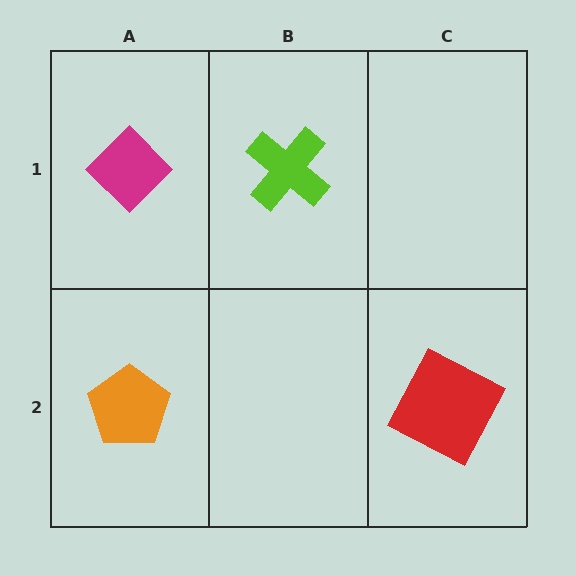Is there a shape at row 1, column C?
No, that cell is empty.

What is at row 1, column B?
A lime cross.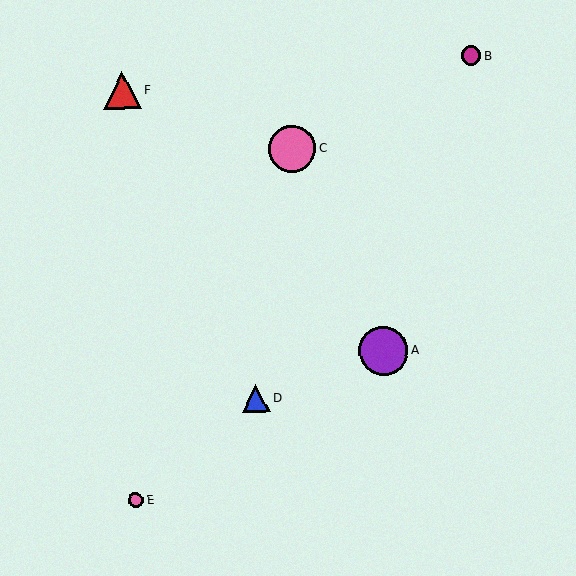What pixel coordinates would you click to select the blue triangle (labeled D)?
Click at (256, 398) to select the blue triangle D.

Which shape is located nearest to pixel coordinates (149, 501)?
The pink circle (labeled E) at (136, 501) is nearest to that location.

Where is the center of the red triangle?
The center of the red triangle is at (122, 90).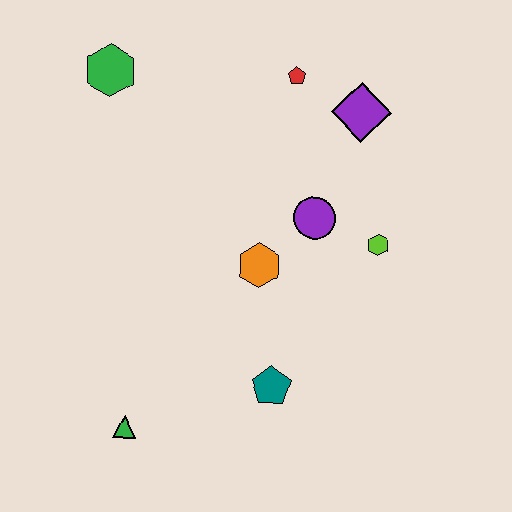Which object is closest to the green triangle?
The teal pentagon is closest to the green triangle.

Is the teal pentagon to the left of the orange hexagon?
No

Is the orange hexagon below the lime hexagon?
Yes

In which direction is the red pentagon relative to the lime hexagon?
The red pentagon is above the lime hexagon.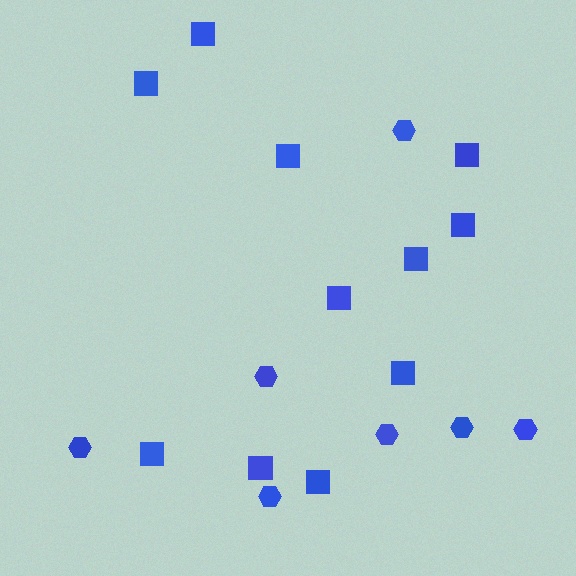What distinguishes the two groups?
There are 2 groups: one group of squares (11) and one group of hexagons (7).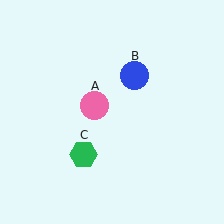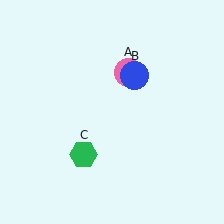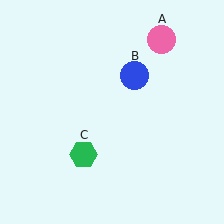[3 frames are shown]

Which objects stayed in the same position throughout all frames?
Blue circle (object B) and green hexagon (object C) remained stationary.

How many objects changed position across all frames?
1 object changed position: pink circle (object A).